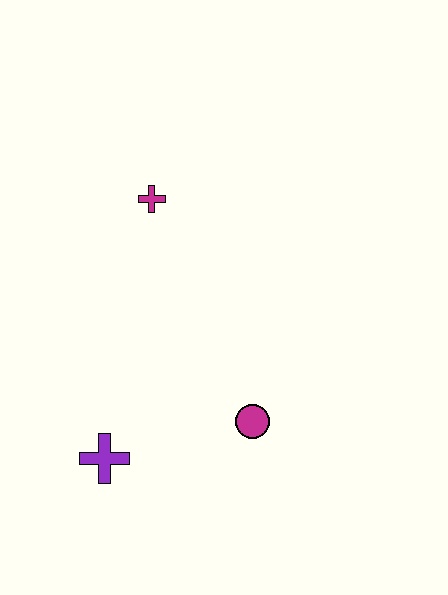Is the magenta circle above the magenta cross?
No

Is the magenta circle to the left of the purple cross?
No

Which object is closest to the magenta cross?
The magenta circle is closest to the magenta cross.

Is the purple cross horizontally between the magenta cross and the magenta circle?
No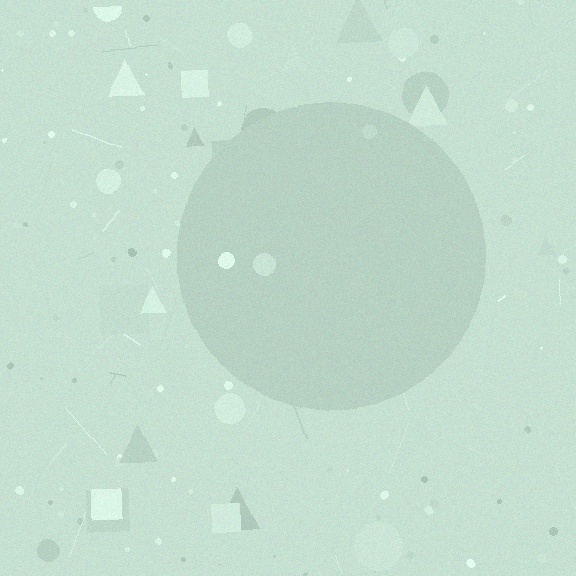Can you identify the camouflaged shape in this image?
The camouflaged shape is a circle.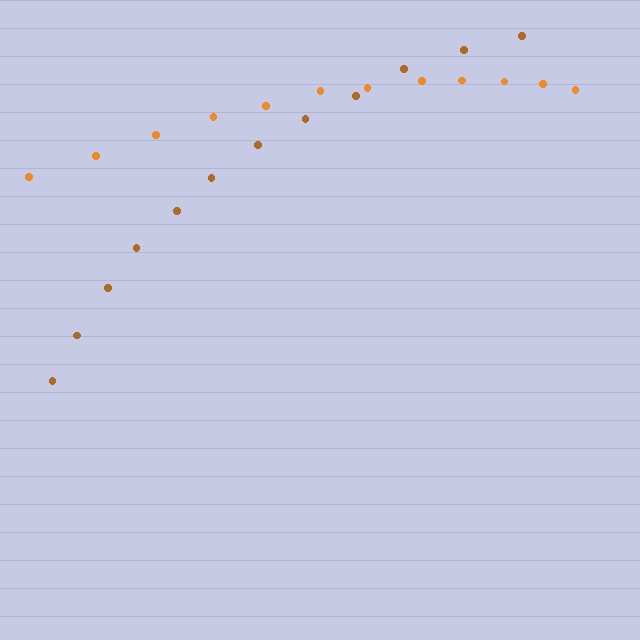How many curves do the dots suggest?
There are 2 distinct paths.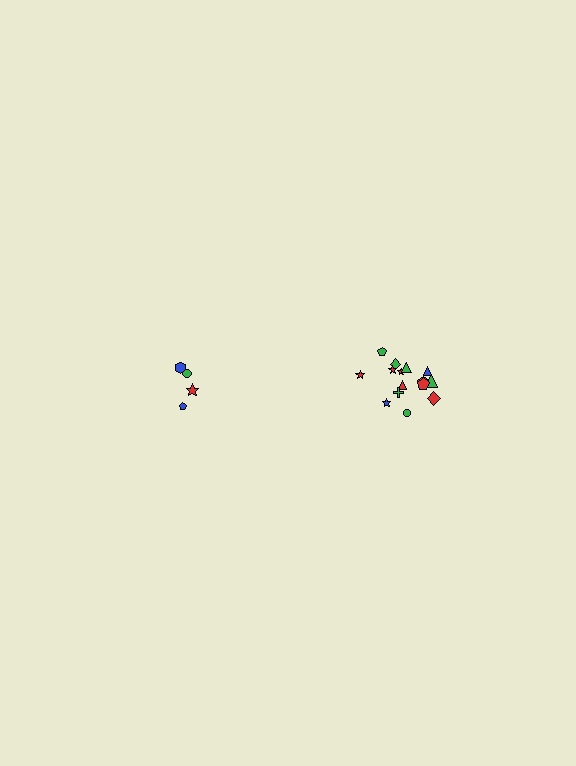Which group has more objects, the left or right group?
The right group.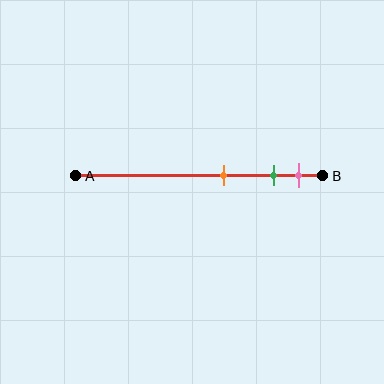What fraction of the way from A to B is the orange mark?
The orange mark is approximately 60% (0.6) of the way from A to B.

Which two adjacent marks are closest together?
The green and pink marks are the closest adjacent pair.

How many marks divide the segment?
There are 3 marks dividing the segment.